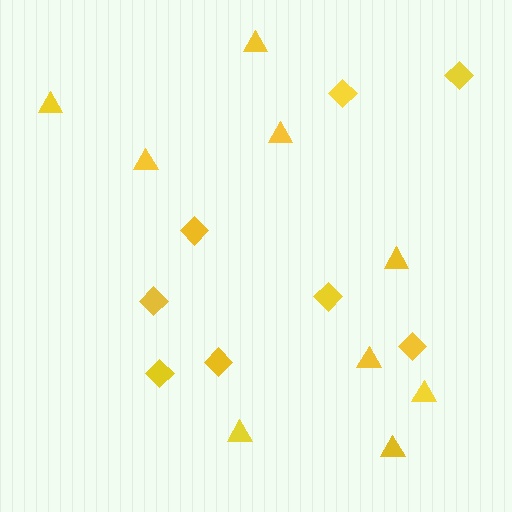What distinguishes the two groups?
There are 2 groups: one group of triangles (9) and one group of diamonds (8).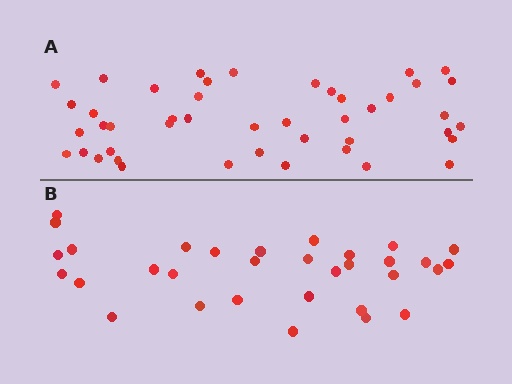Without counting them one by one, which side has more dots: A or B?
Region A (the top region) has more dots.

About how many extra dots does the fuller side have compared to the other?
Region A has approximately 15 more dots than region B.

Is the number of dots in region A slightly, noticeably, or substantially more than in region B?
Region A has noticeably more, but not dramatically so. The ratio is roughly 1.4 to 1.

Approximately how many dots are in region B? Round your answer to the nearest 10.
About 30 dots. (The exact count is 32, which rounds to 30.)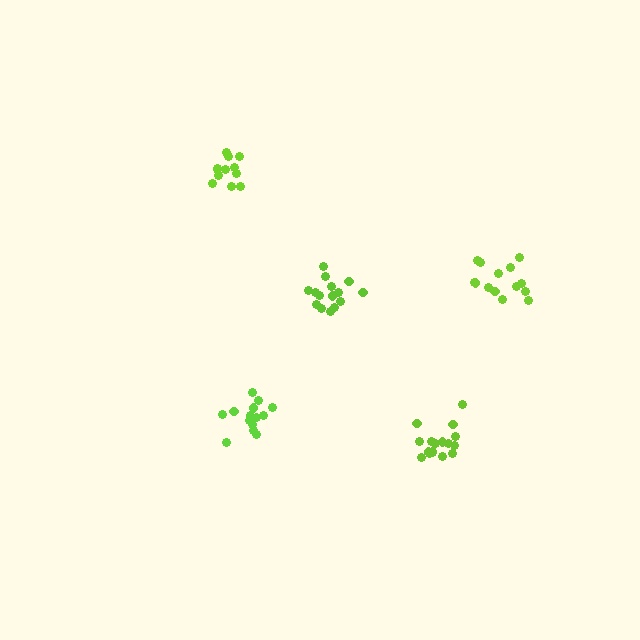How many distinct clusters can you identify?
There are 5 distinct clusters.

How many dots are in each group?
Group 1: 14 dots, Group 2: 14 dots, Group 3: 15 dots, Group 4: 17 dots, Group 5: 12 dots (72 total).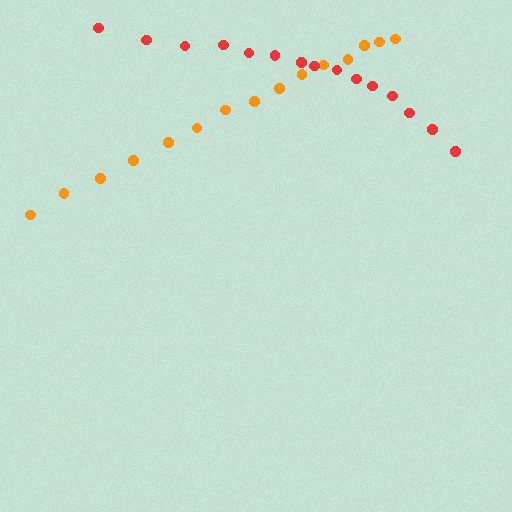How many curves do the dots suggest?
There are 2 distinct paths.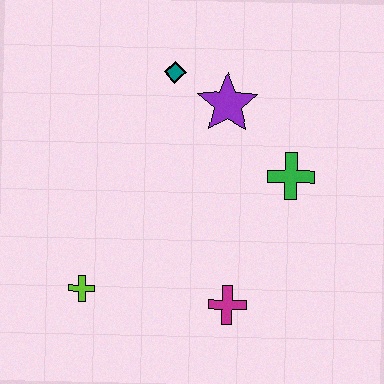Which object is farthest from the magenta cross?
The teal diamond is farthest from the magenta cross.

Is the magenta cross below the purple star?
Yes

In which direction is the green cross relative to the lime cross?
The green cross is to the right of the lime cross.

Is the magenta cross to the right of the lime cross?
Yes